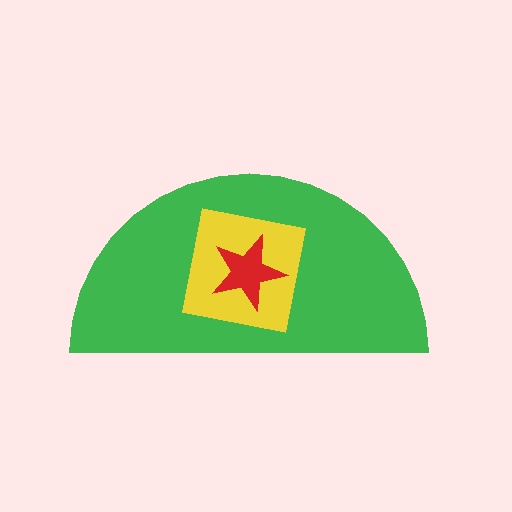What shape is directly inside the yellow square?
The red star.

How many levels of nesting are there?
3.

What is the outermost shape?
The green semicircle.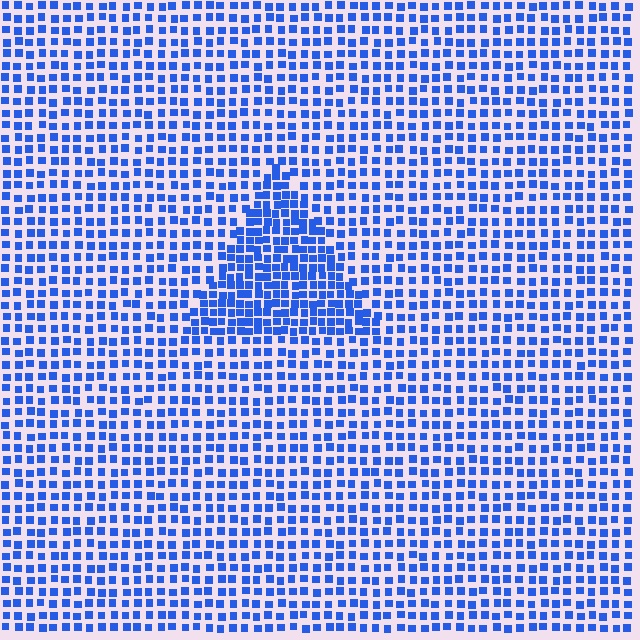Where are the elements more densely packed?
The elements are more densely packed inside the triangle boundary.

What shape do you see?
I see a triangle.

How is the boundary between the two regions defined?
The boundary is defined by a change in element density (approximately 1.7x ratio). All elements are the same color, size, and shape.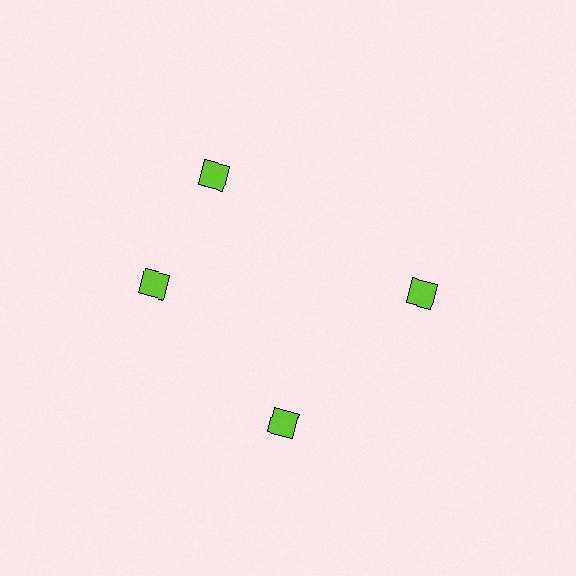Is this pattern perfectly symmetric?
No. The 4 lime diamonds are arranged in a ring, but one element near the 12 o'clock position is rotated out of alignment along the ring, breaking the 4-fold rotational symmetry.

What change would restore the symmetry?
The symmetry would be restored by rotating it back into even spacing with its neighbors so that all 4 diamonds sit at equal angles and equal distance from the center.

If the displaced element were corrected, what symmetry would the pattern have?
It would have 4-fold rotational symmetry — the pattern would map onto itself every 90 degrees.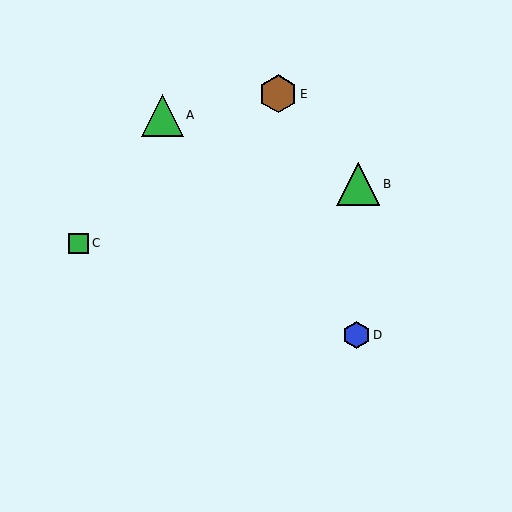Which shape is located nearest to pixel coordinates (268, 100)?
The brown hexagon (labeled E) at (278, 94) is nearest to that location.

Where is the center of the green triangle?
The center of the green triangle is at (163, 115).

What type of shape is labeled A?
Shape A is a green triangle.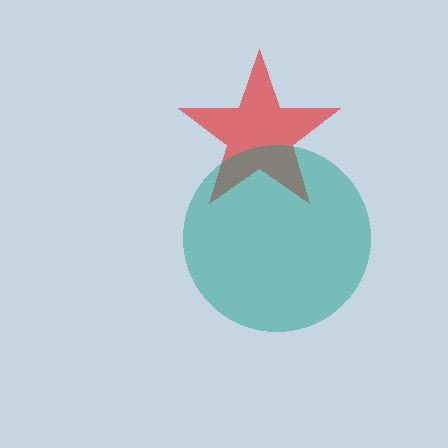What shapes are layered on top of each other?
The layered shapes are: a red star, a teal circle.